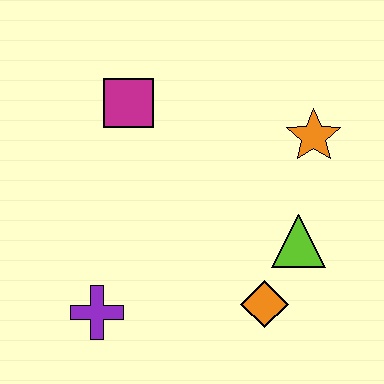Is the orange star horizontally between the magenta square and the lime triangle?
No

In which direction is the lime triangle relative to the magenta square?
The lime triangle is to the right of the magenta square.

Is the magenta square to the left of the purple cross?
No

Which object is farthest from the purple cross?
The orange star is farthest from the purple cross.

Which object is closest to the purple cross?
The orange diamond is closest to the purple cross.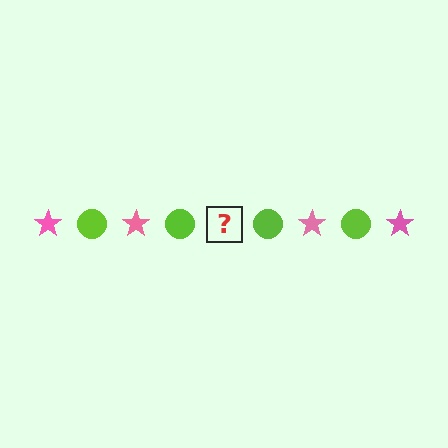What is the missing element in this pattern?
The missing element is a pink star.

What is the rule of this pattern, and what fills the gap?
The rule is that the pattern alternates between pink star and lime circle. The gap should be filled with a pink star.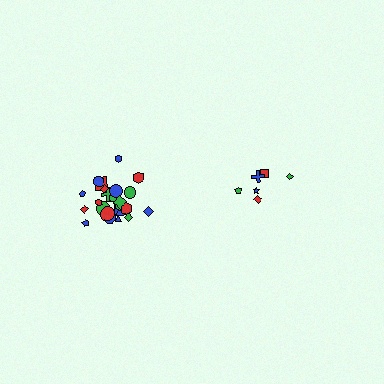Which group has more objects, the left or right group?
The left group.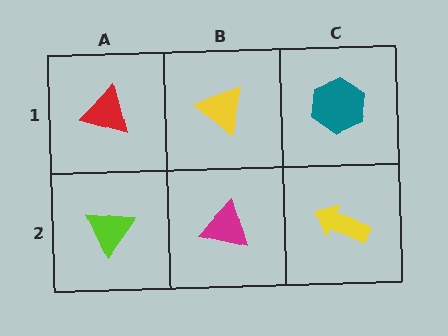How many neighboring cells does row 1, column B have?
3.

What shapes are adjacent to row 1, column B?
A magenta triangle (row 2, column B), a red triangle (row 1, column A), a teal hexagon (row 1, column C).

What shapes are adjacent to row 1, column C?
A yellow arrow (row 2, column C), a yellow triangle (row 1, column B).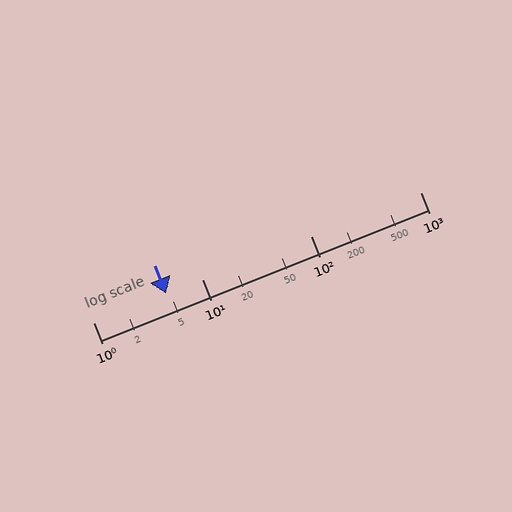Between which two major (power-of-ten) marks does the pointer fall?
The pointer is between 1 and 10.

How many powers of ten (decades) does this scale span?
The scale spans 3 decades, from 1 to 1000.